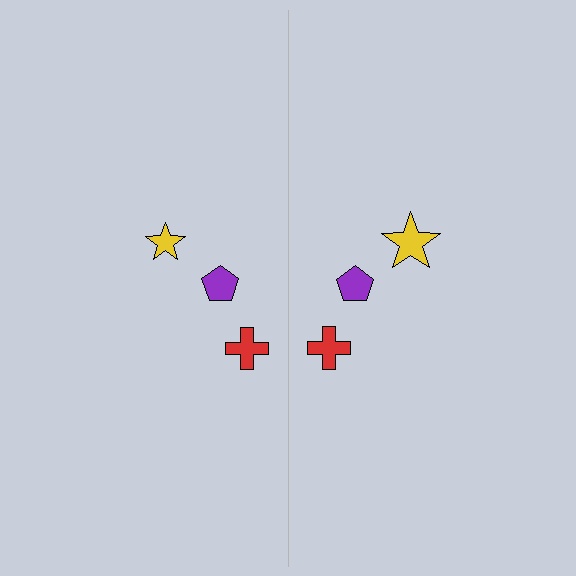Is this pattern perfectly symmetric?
No, the pattern is not perfectly symmetric. The yellow star on the right side has a different size than its mirror counterpart.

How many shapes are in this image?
There are 6 shapes in this image.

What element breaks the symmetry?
The yellow star on the right side has a different size than its mirror counterpart.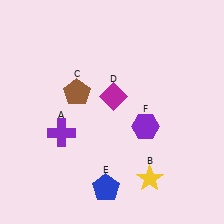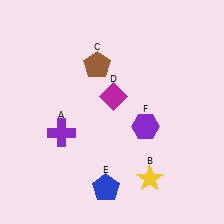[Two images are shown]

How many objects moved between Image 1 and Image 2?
1 object moved between the two images.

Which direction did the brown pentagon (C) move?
The brown pentagon (C) moved up.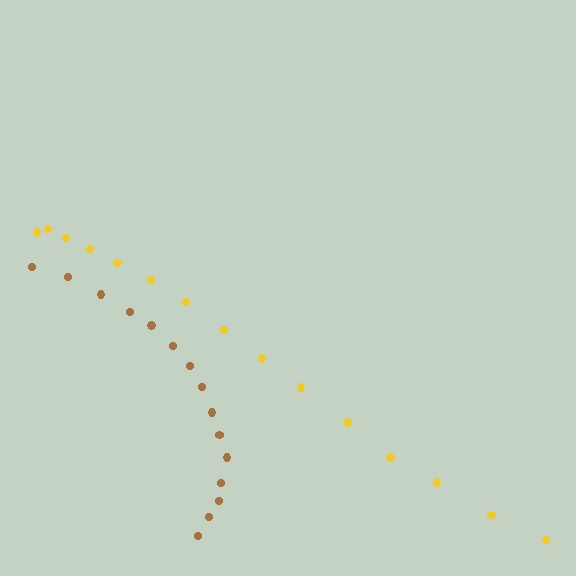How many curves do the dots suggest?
There are 2 distinct paths.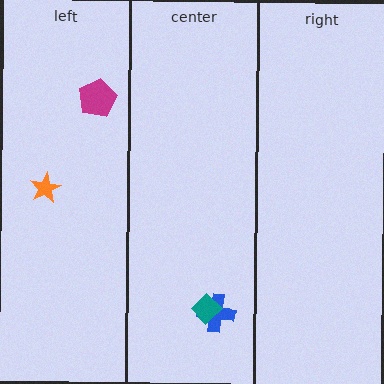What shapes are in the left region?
The orange star, the magenta pentagon.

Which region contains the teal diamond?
The center region.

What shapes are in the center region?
The blue cross, the teal diamond.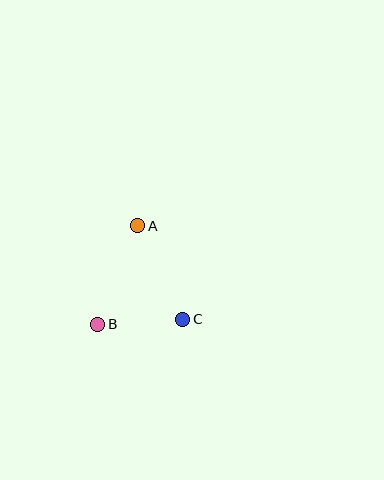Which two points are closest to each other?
Points B and C are closest to each other.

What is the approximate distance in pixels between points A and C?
The distance between A and C is approximately 104 pixels.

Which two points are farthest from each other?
Points A and B are farthest from each other.